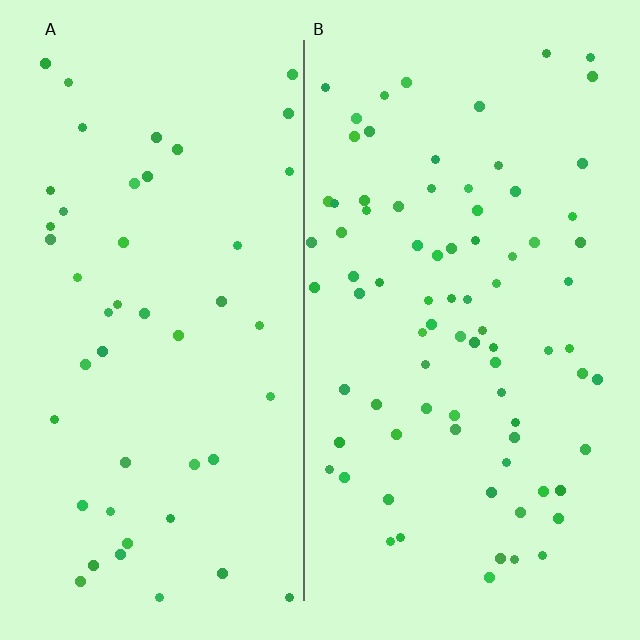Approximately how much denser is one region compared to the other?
Approximately 1.8× — region B over region A.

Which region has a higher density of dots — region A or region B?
B (the right).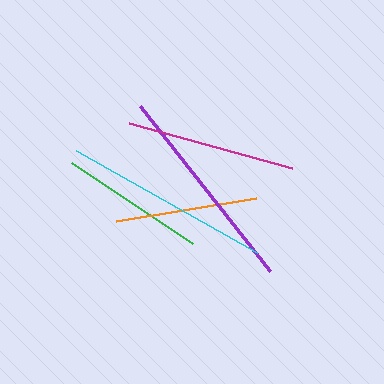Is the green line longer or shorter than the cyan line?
The cyan line is longer than the green line.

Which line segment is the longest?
The purple line is the longest at approximately 210 pixels.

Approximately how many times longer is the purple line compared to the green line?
The purple line is approximately 1.4 times the length of the green line.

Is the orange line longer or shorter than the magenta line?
The magenta line is longer than the orange line.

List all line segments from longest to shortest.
From longest to shortest: purple, cyan, magenta, green, orange.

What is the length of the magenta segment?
The magenta segment is approximately 169 pixels long.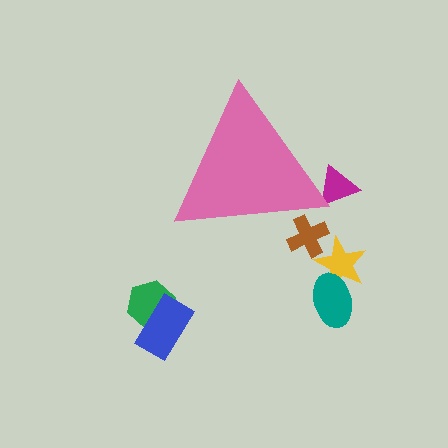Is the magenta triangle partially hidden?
Yes, the magenta triangle is partially hidden behind the pink triangle.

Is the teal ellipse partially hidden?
No, the teal ellipse is fully visible.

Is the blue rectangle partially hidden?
No, the blue rectangle is fully visible.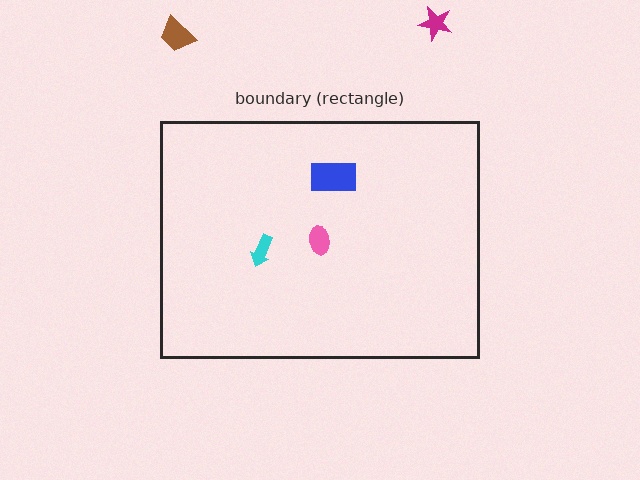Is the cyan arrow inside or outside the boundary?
Inside.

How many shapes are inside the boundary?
3 inside, 2 outside.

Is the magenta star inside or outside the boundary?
Outside.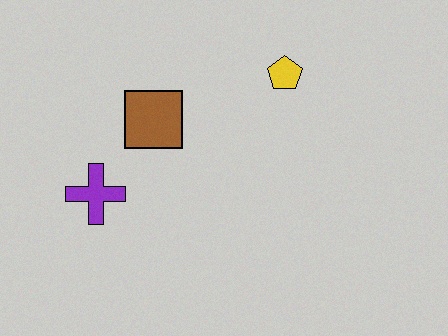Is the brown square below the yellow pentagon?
Yes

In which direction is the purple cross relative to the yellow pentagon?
The purple cross is to the left of the yellow pentagon.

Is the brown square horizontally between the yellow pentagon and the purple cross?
Yes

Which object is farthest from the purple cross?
The yellow pentagon is farthest from the purple cross.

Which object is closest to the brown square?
The purple cross is closest to the brown square.